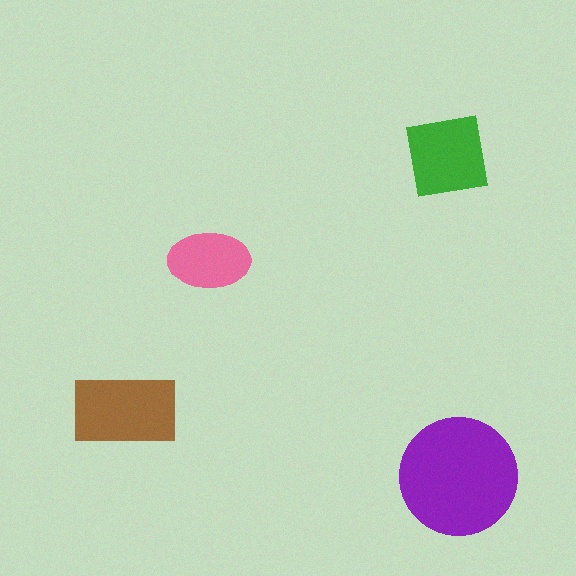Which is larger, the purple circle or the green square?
The purple circle.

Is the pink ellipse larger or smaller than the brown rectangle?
Smaller.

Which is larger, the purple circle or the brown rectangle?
The purple circle.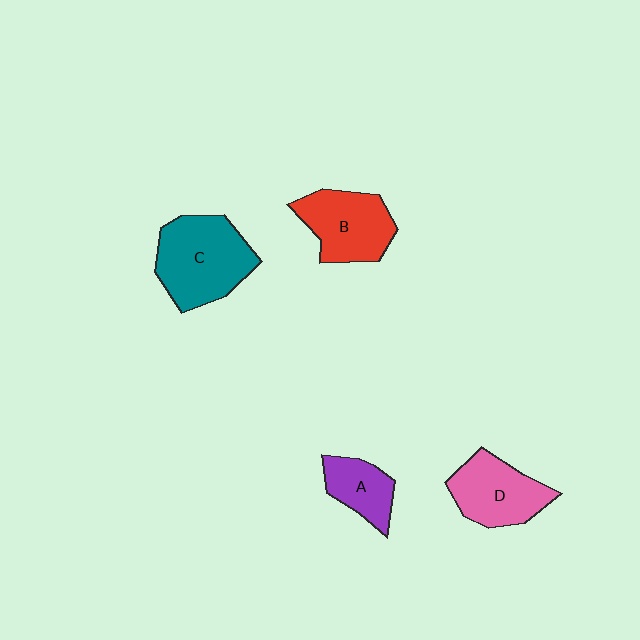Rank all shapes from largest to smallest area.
From largest to smallest: C (teal), B (red), D (pink), A (purple).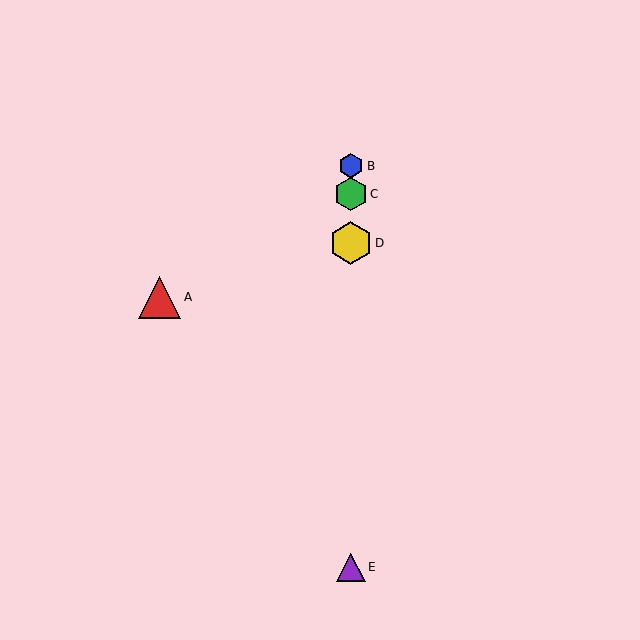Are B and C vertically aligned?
Yes, both are at x≈351.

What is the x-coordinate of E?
Object E is at x≈351.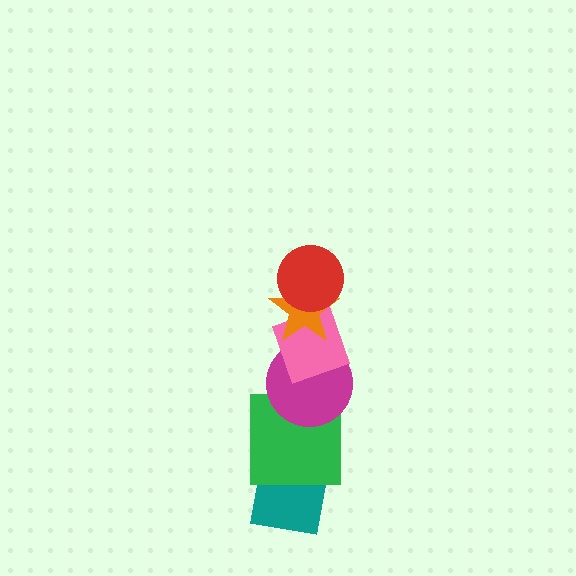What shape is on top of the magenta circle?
The pink diamond is on top of the magenta circle.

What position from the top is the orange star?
The orange star is 2nd from the top.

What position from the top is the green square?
The green square is 5th from the top.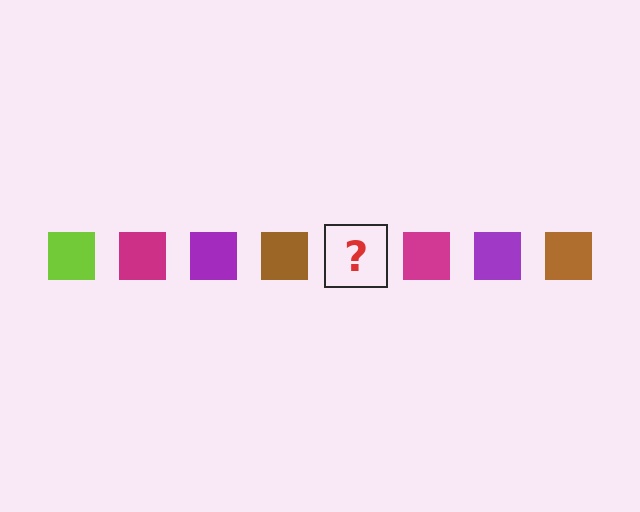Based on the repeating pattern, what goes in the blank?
The blank should be a lime square.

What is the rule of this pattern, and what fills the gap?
The rule is that the pattern cycles through lime, magenta, purple, brown squares. The gap should be filled with a lime square.